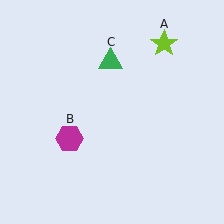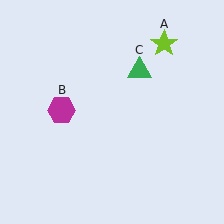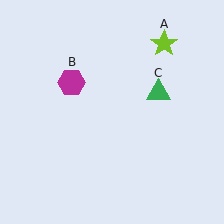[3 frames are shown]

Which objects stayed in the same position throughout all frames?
Lime star (object A) remained stationary.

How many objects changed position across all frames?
2 objects changed position: magenta hexagon (object B), green triangle (object C).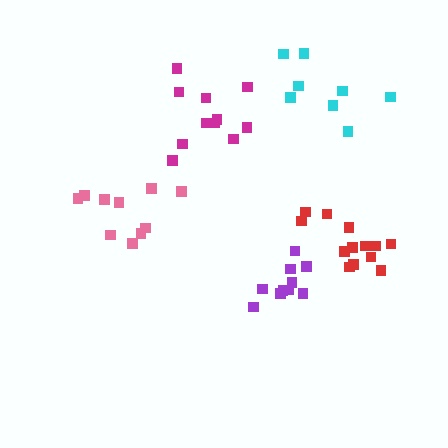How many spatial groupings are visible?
There are 5 spatial groupings.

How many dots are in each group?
Group 1: 11 dots, Group 2: 10 dots, Group 3: 8 dots, Group 4: 10 dots, Group 5: 14 dots (53 total).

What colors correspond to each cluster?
The clusters are colored: magenta, purple, cyan, pink, red.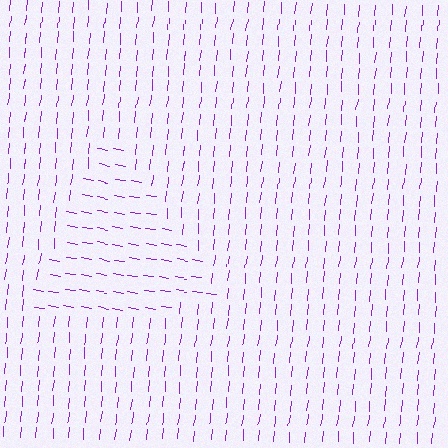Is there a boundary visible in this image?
Yes, there is a texture boundary formed by a change in line orientation.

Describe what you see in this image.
The image is filled with small purple line segments. A triangle region in the image has lines oriented differently from the surrounding lines, creating a visible texture boundary.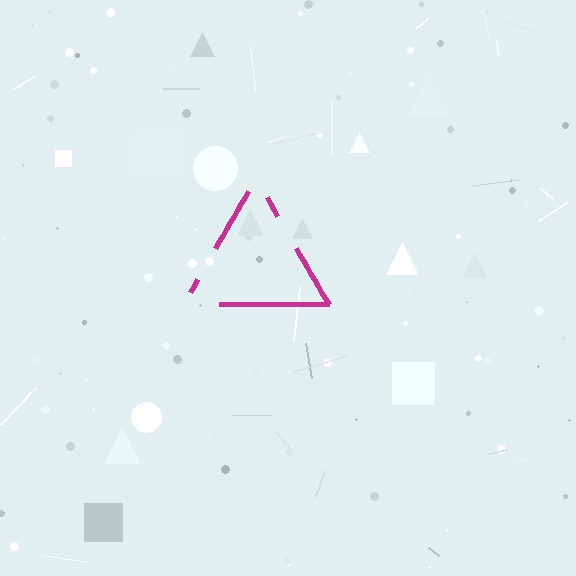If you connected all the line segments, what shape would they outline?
They would outline a triangle.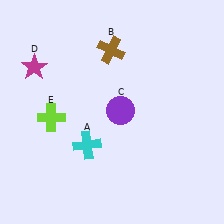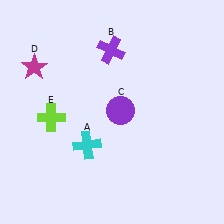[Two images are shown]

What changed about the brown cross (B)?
In Image 1, B is brown. In Image 2, it changed to purple.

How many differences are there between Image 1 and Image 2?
There is 1 difference between the two images.